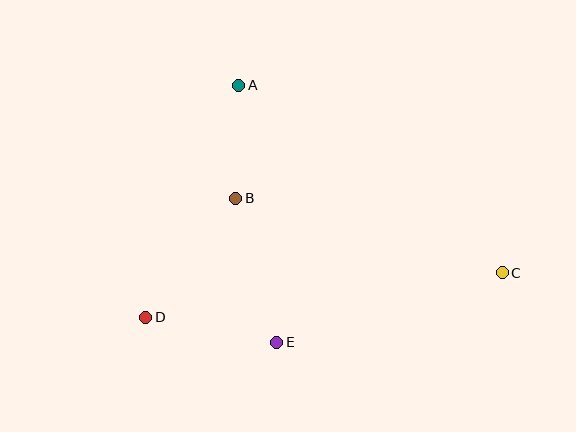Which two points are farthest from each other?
Points C and D are farthest from each other.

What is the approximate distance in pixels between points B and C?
The distance between B and C is approximately 276 pixels.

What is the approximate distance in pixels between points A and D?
The distance between A and D is approximately 250 pixels.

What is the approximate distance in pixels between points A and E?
The distance between A and E is approximately 260 pixels.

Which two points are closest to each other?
Points A and B are closest to each other.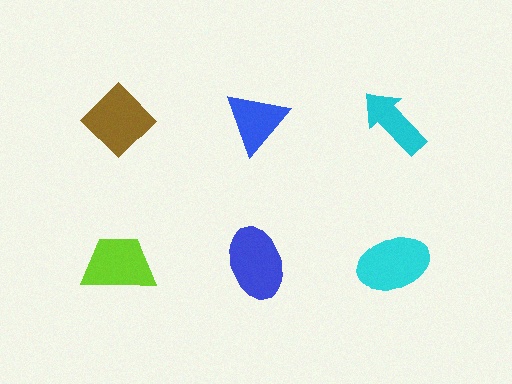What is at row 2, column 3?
A cyan ellipse.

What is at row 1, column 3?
A cyan arrow.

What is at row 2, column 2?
A blue ellipse.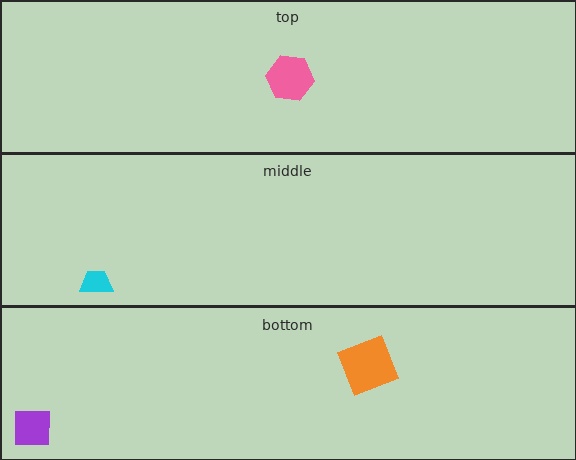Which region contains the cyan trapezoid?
The middle region.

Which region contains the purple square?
The bottom region.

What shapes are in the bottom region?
The purple square, the orange square.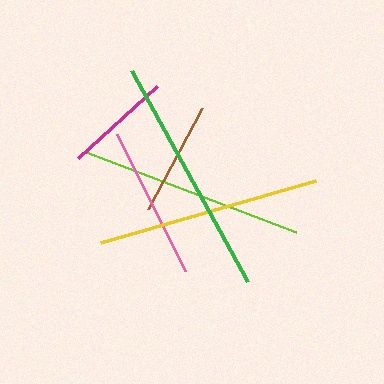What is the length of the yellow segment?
The yellow segment is approximately 223 pixels long.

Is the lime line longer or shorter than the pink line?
The lime line is longer than the pink line.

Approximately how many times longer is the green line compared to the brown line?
The green line is approximately 2.1 times the length of the brown line.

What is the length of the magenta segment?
The magenta segment is approximately 107 pixels long.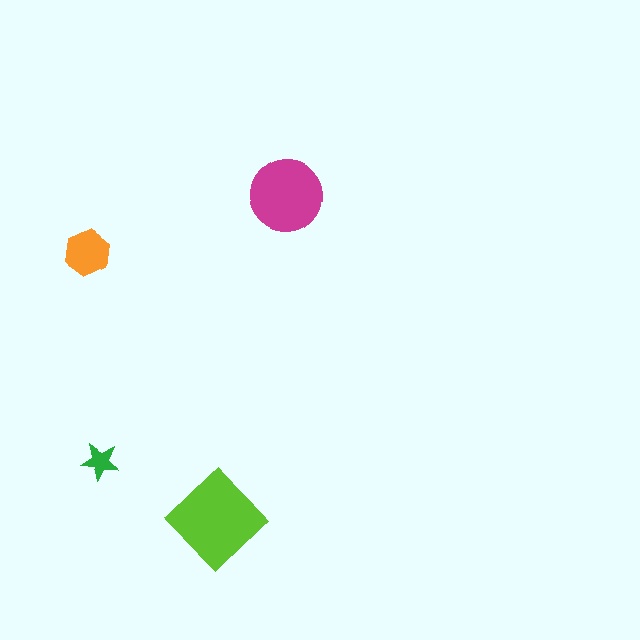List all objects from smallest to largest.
The green star, the orange hexagon, the magenta circle, the lime diamond.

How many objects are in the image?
There are 4 objects in the image.